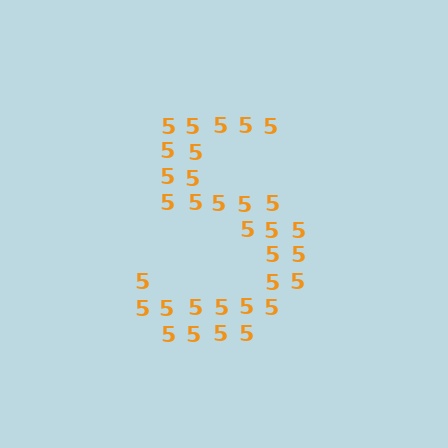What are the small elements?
The small elements are digit 5's.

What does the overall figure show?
The overall figure shows the digit 5.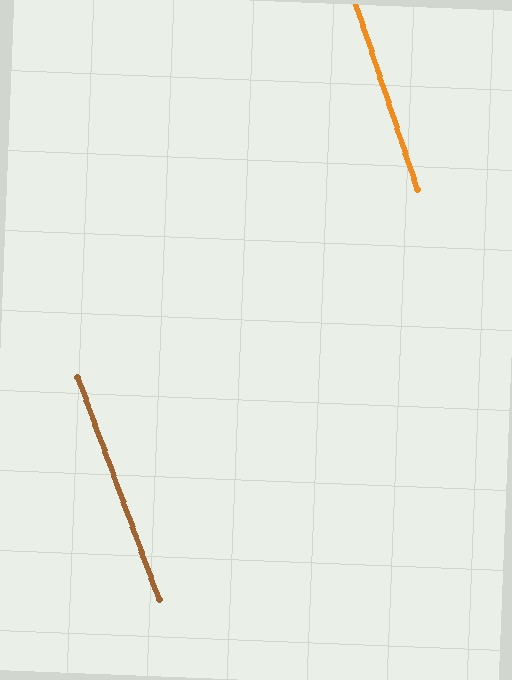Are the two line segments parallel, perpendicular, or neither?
Parallel — their directions differ by only 1.8°.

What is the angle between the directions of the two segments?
Approximately 2 degrees.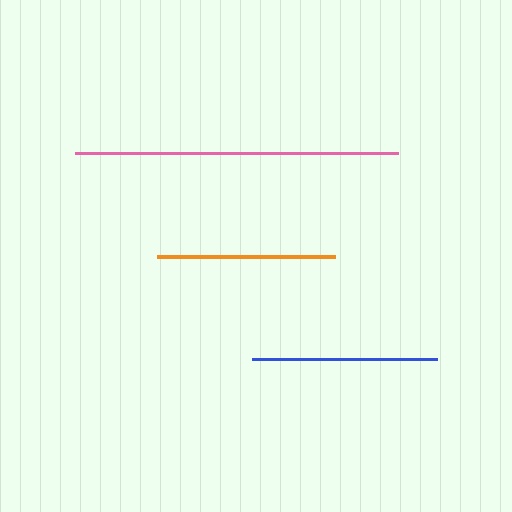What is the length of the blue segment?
The blue segment is approximately 185 pixels long.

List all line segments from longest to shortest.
From longest to shortest: pink, blue, orange.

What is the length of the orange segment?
The orange segment is approximately 179 pixels long.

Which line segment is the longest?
The pink line is the longest at approximately 323 pixels.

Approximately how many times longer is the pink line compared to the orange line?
The pink line is approximately 1.8 times the length of the orange line.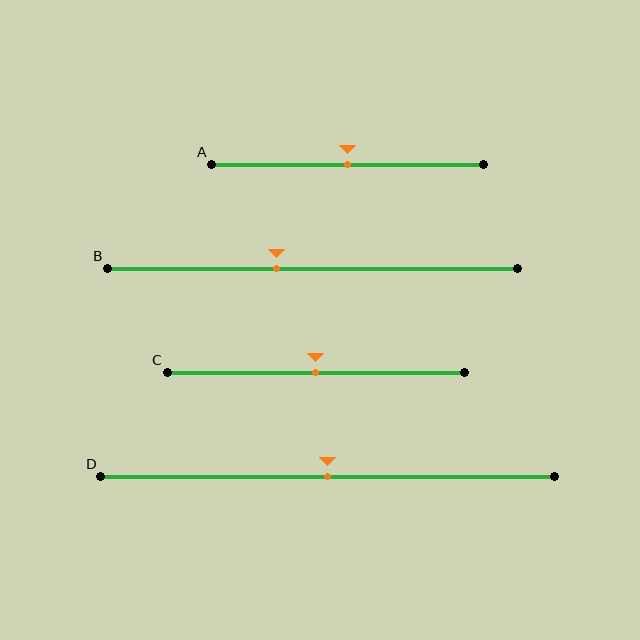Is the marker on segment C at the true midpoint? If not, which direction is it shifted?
Yes, the marker on segment C is at the true midpoint.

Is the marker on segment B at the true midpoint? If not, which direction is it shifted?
No, the marker on segment B is shifted to the left by about 9% of the segment length.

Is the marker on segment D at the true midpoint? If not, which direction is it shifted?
Yes, the marker on segment D is at the true midpoint.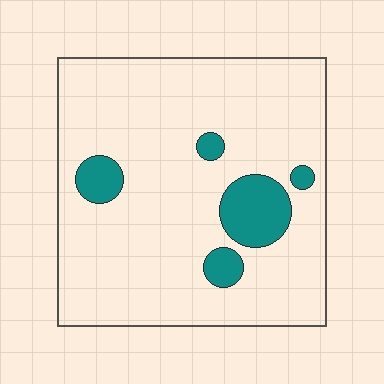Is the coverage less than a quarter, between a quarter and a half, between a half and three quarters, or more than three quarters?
Less than a quarter.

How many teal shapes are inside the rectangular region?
5.